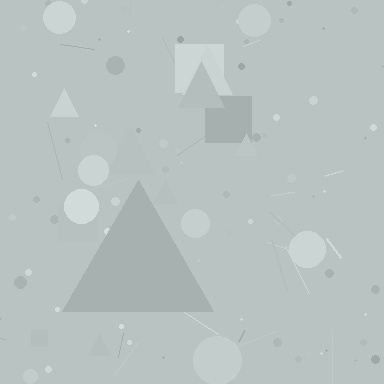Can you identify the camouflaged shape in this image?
The camouflaged shape is a triangle.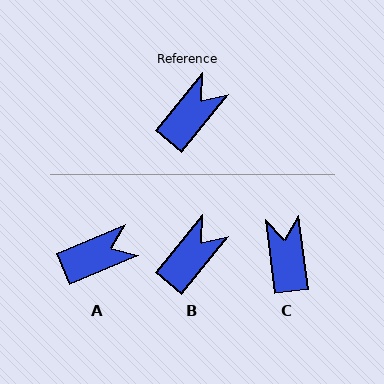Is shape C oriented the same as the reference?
No, it is off by about 47 degrees.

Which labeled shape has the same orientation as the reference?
B.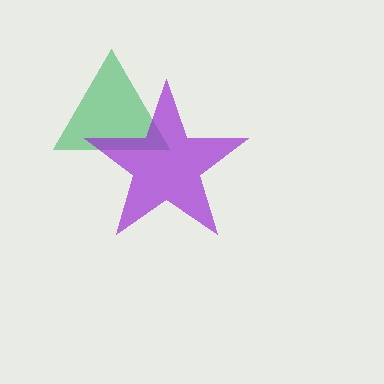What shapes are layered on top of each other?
The layered shapes are: a green triangle, a purple star.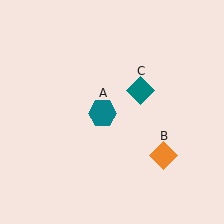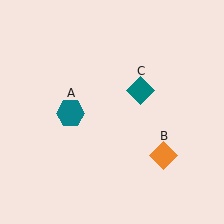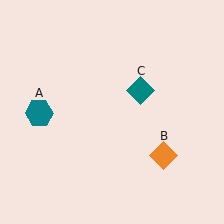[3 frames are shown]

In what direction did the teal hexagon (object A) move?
The teal hexagon (object A) moved left.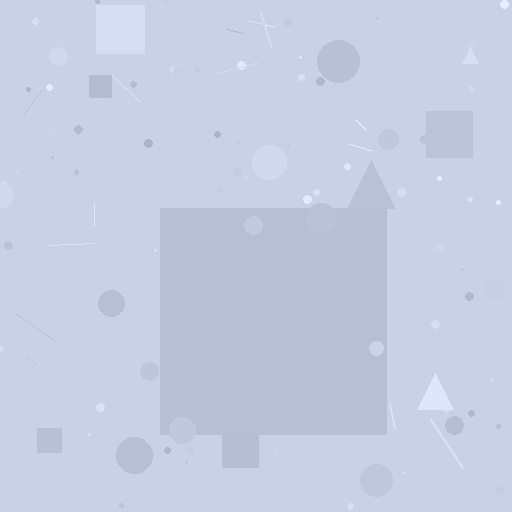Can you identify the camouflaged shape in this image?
The camouflaged shape is a square.